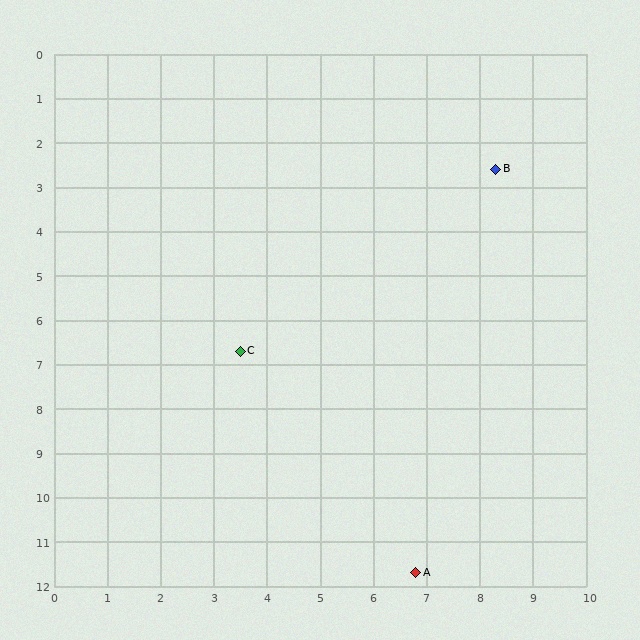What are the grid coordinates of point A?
Point A is at approximately (6.8, 11.7).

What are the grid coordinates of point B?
Point B is at approximately (8.3, 2.6).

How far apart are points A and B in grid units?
Points A and B are about 9.2 grid units apart.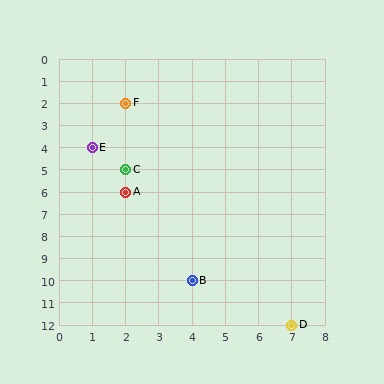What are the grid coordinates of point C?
Point C is at grid coordinates (2, 5).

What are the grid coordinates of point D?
Point D is at grid coordinates (7, 12).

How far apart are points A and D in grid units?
Points A and D are 5 columns and 6 rows apart (about 7.8 grid units diagonally).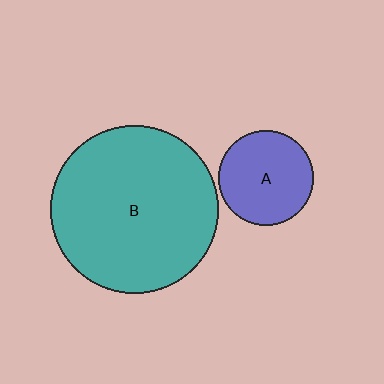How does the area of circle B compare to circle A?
Approximately 3.1 times.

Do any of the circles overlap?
No, none of the circles overlap.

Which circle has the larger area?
Circle B (teal).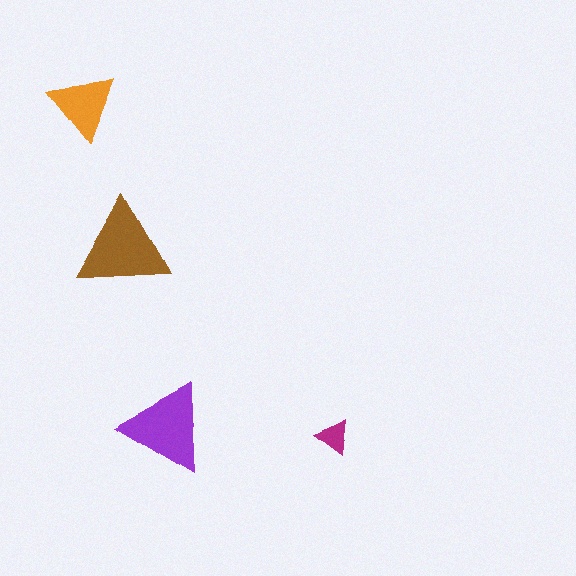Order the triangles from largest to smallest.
the brown one, the purple one, the orange one, the magenta one.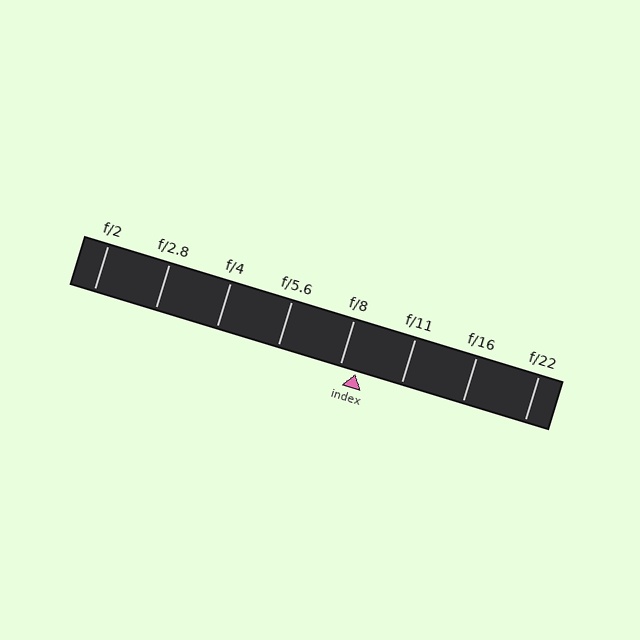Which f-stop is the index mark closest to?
The index mark is closest to f/8.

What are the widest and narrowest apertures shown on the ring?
The widest aperture shown is f/2 and the narrowest is f/22.